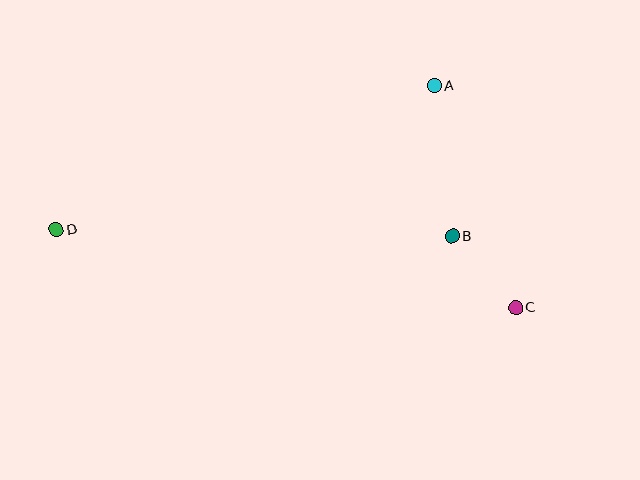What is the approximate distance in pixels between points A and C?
The distance between A and C is approximately 236 pixels.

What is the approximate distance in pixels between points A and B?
The distance between A and B is approximately 151 pixels.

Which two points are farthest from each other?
Points C and D are farthest from each other.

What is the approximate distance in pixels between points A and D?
The distance between A and D is approximately 405 pixels.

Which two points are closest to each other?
Points B and C are closest to each other.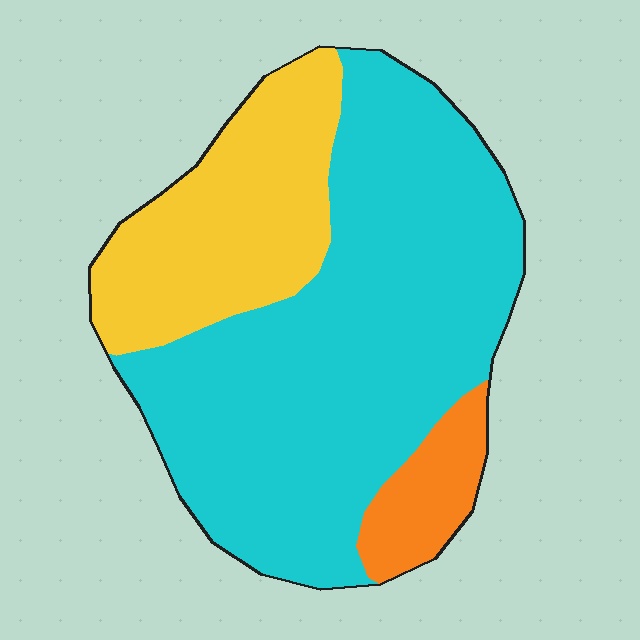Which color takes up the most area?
Cyan, at roughly 65%.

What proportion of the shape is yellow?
Yellow covers roughly 25% of the shape.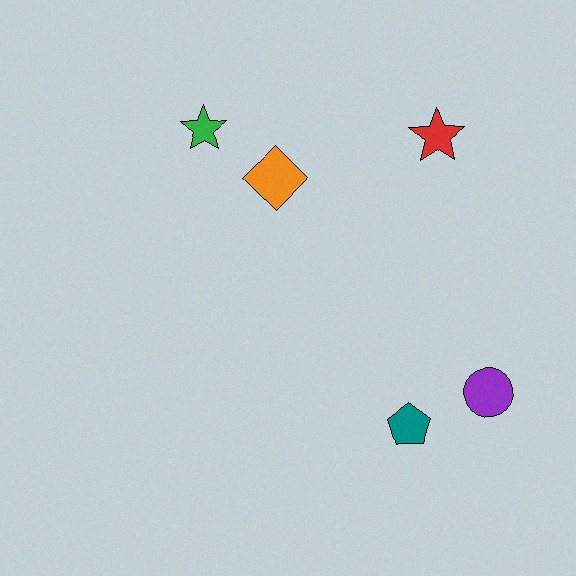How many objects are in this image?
There are 5 objects.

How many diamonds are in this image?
There is 1 diamond.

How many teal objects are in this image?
There is 1 teal object.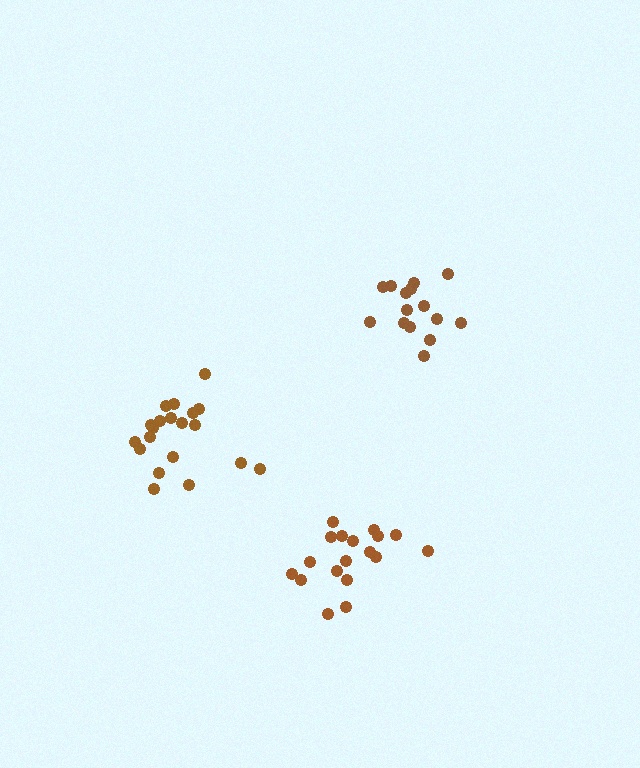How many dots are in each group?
Group 1: 20 dots, Group 2: 15 dots, Group 3: 18 dots (53 total).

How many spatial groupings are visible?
There are 3 spatial groupings.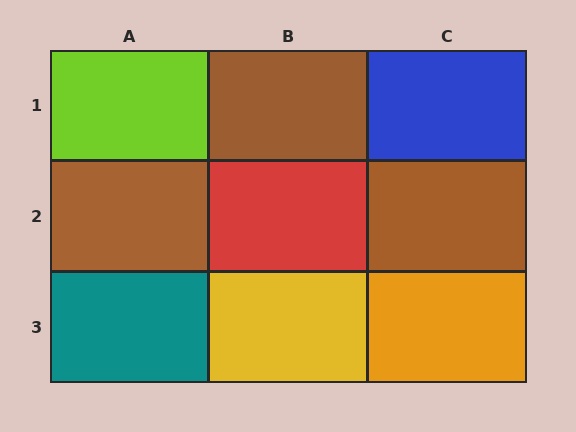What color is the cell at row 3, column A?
Teal.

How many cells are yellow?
1 cell is yellow.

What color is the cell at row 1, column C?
Blue.